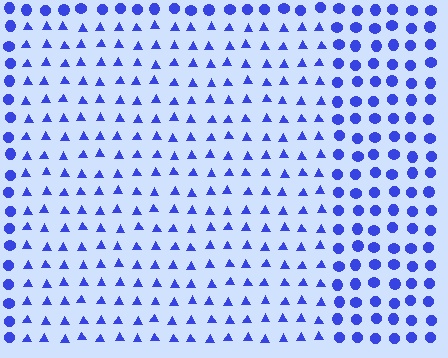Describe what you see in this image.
The image is filled with small blue elements arranged in a uniform grid. A rectangle-shaped region contains triangles, while the surrounding area contains circles. The boundary is defined purely by the change in element shape.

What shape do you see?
I see a rectangle.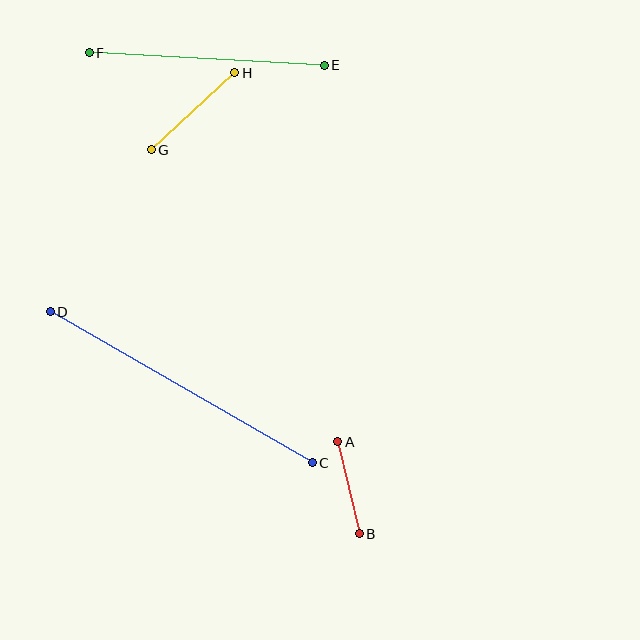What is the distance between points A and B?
The distance is approximately 94 pixels.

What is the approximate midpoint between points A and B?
The midpoint is at approximately (348, 488) pixels.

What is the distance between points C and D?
The distance is approximately 302 pixels.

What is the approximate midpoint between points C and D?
The midpoint is at approximately (181, 387) pixels.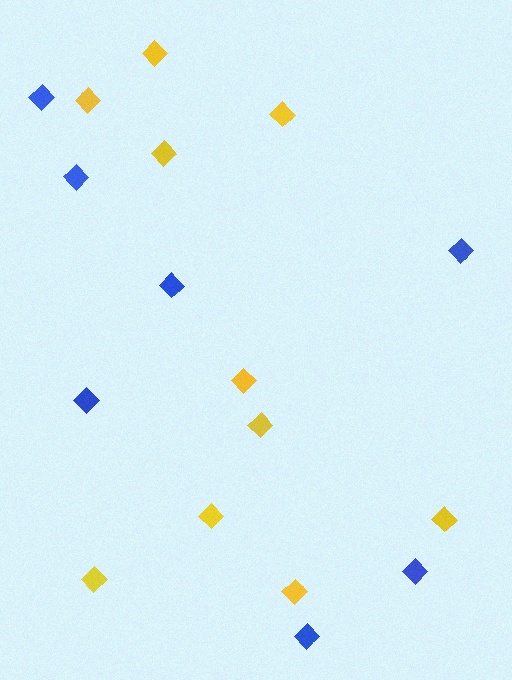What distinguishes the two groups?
There are 2 groups: one group of yellow diamonds (10) and one group of blue diamonds (7).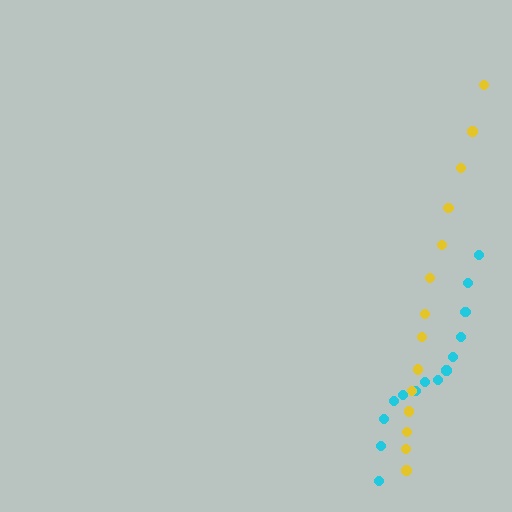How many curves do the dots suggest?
There are 2 distinct paths.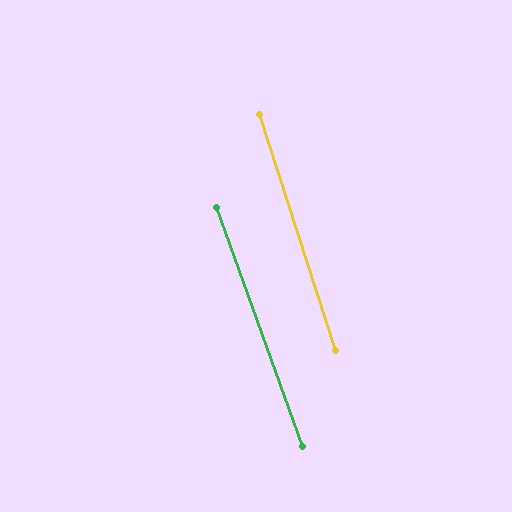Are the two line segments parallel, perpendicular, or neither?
Parallel — their directions differ by only 1.8°.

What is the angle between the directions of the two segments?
Approximately 2 degrees.